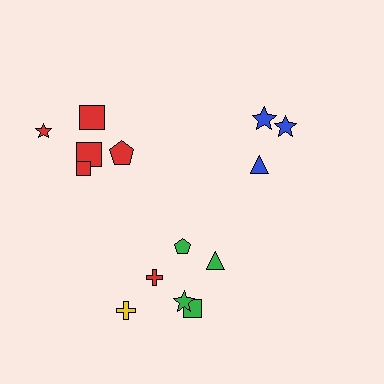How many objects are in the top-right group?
There are 3 objects.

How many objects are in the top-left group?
There are 5 objects.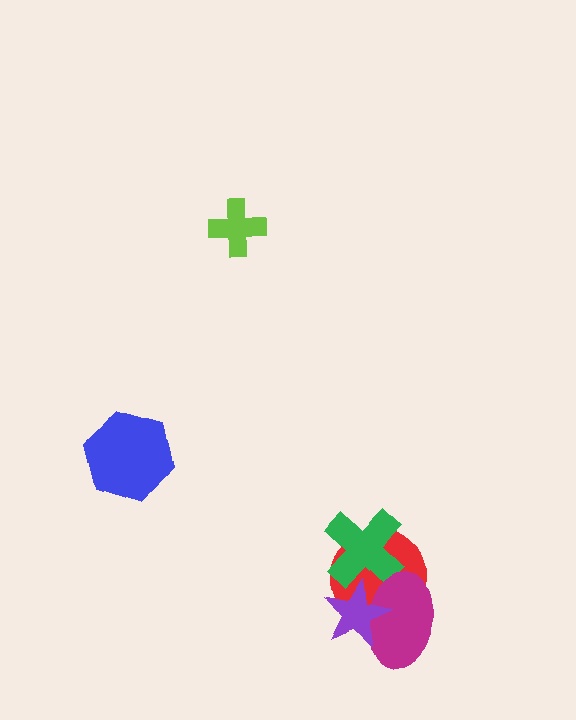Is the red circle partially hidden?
Yes, it is partially covered by another shape.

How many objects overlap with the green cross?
3 objects overlap with the green cross.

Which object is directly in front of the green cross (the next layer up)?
The magenta ellipse is directly in front of the green cross.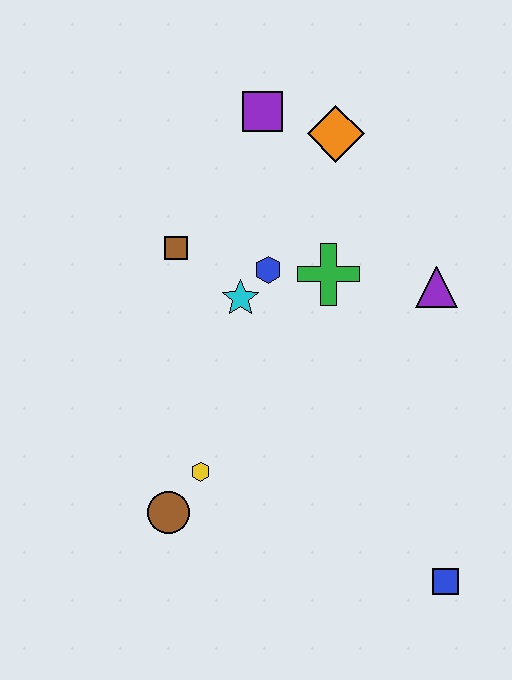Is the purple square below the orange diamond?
No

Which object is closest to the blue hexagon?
The cyan star is closest to the blue hexagon.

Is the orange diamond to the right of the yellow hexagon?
Yes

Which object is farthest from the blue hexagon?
The blue square is farthest from the blue hexagon.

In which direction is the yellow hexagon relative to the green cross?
The yellow hexagon is below the green cross.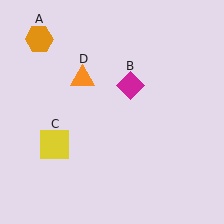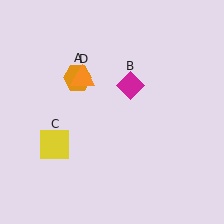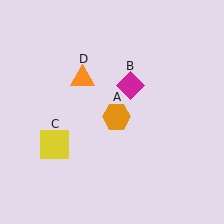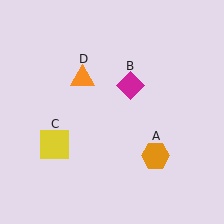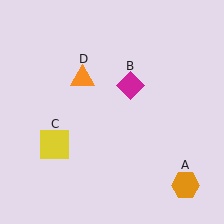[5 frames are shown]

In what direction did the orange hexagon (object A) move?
The orange hexagon (object A) moved down and to the right.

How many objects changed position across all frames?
1 object changed position: orange hexagon (object A).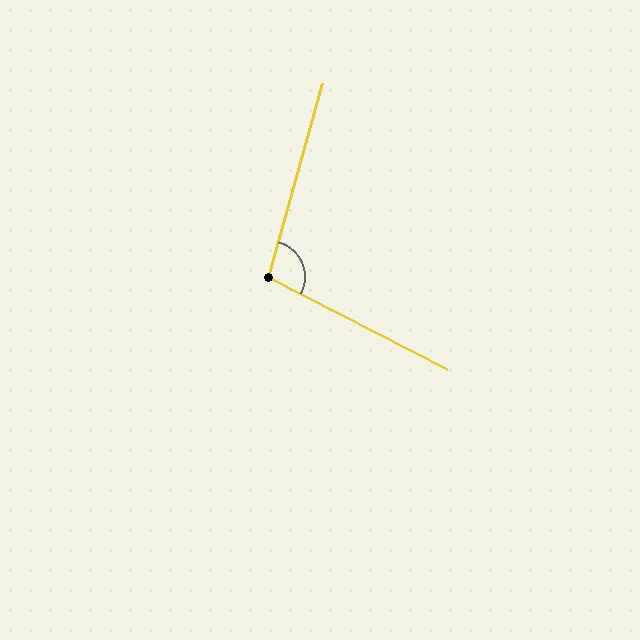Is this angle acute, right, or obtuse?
It is obtuse.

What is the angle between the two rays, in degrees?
Approximately 102 degrees.